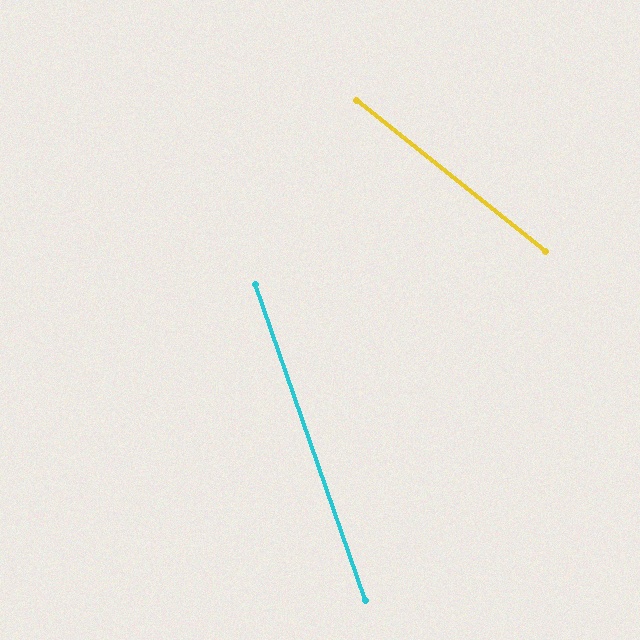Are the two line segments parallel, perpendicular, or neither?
Neither parallel nor perpendicular — they differ by about 32°.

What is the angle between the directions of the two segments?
Approximately 32 degrees.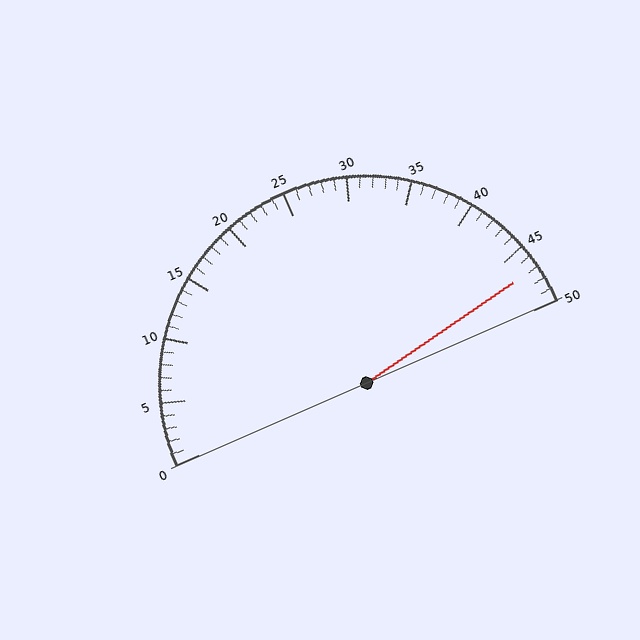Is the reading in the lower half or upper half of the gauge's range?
The reading is in the upper half of the range (0 to 50).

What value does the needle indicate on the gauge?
The needle indicates approximately 47.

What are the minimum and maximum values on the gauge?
The gauge ranges from 0 to 50.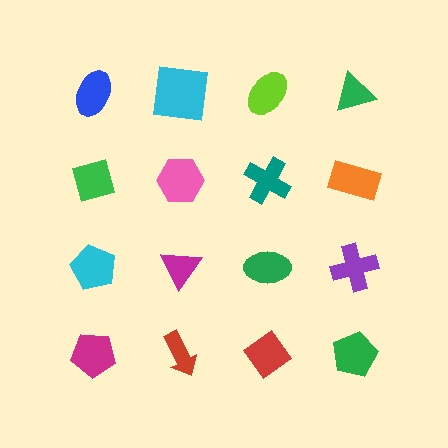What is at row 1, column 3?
A lime ellipse.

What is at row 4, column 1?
A magenta pentagon.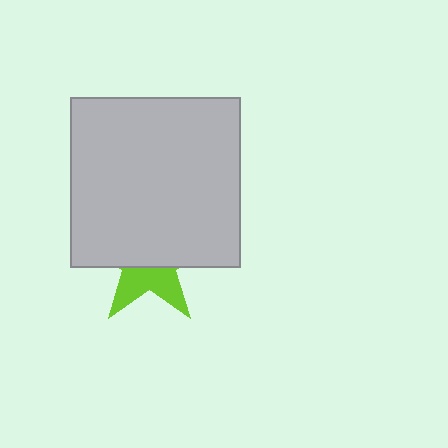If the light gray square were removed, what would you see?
You would see the complete lime star.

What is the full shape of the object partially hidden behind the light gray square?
The partially hidden object is a lime star.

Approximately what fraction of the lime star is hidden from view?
Roughly 61% of the lime star is hidden behind the light gray square.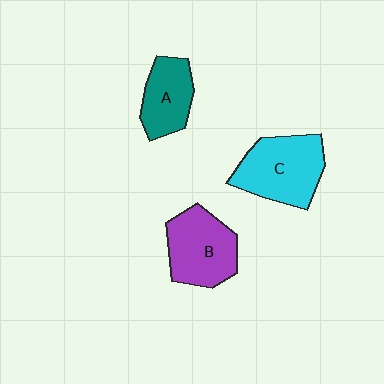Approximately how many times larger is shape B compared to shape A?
Approximately 1.3 times.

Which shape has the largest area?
Shape C (cyan).